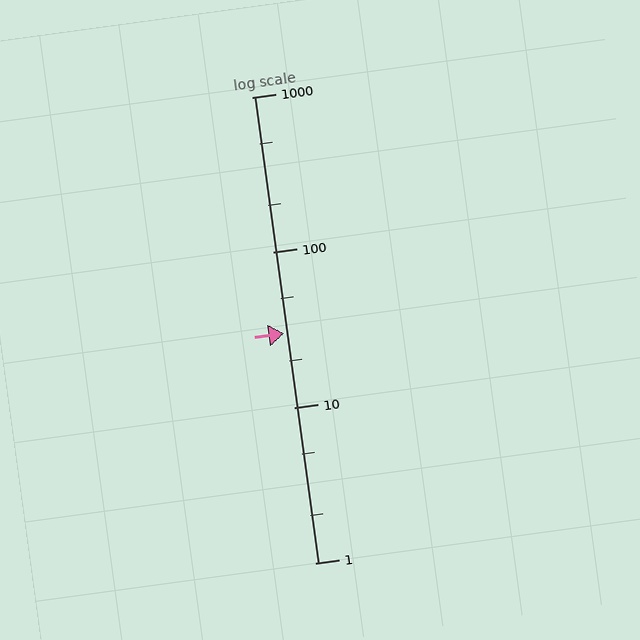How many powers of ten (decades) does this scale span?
The scale spans 3 decades, from 1 to 1000.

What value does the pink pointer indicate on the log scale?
The pointer indicates approximately 30.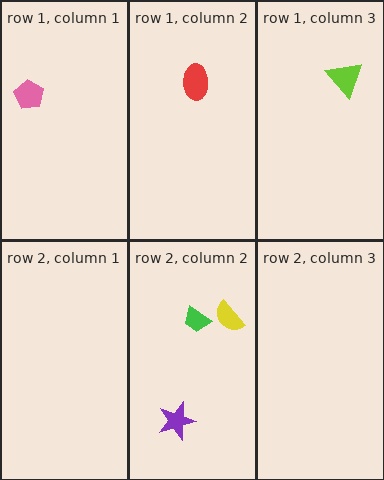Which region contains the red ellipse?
The row 1, column 2 region.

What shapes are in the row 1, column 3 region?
The lime triangle.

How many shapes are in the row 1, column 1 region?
1.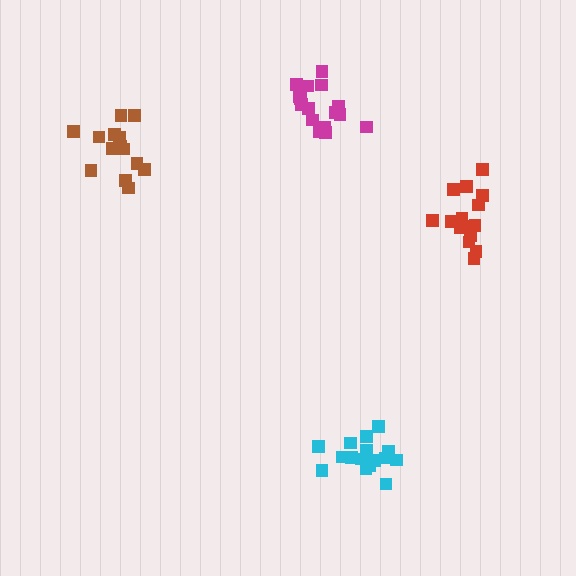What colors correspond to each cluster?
The clusters are colored: red, magenta, cyan, brown.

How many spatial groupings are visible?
There are 4 spatial groupings.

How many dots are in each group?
Group 1: 15 dots, Group 2: 16 dots, Group 3: 16 dots, Group 4: 14 dots (61 total).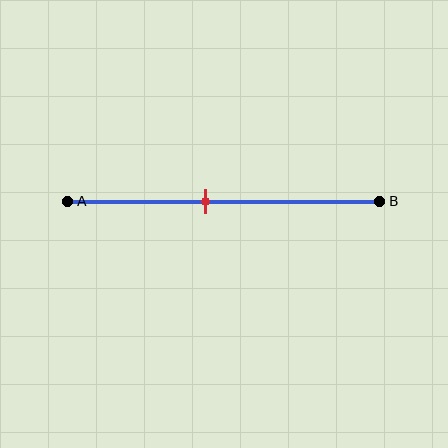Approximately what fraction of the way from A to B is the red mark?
The red mark is approximately 45% of the way from A to B.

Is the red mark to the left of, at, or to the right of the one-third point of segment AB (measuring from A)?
The red mark is to the right of the one-third point of segment AB.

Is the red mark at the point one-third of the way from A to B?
No, the mark is at about 45% from A, not at the 33% one-third point.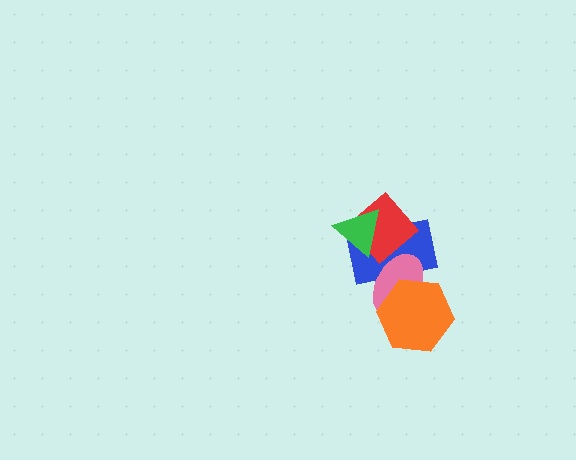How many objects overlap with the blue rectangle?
4 objects overlap with the blue rectangle.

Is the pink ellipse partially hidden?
Yes, it is partially covered by another shape.